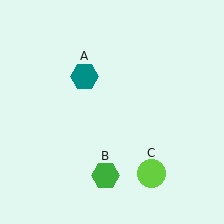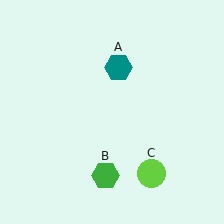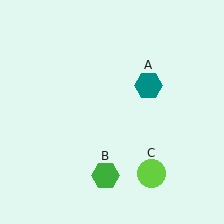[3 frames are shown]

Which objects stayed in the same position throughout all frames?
Green hexagon (object B) and lime circle (object C) remained stationary.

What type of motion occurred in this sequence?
The teal hexagon (object A) rotated clockwise around the center of the scene.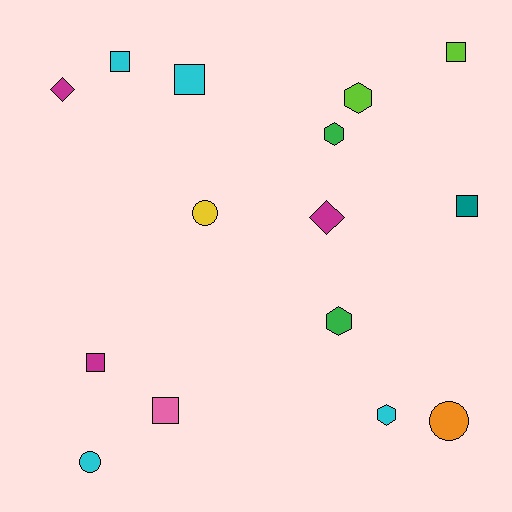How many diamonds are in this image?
There are 2 diamonds.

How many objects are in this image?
There are 15 objects.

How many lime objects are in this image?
There are 2 lime objects.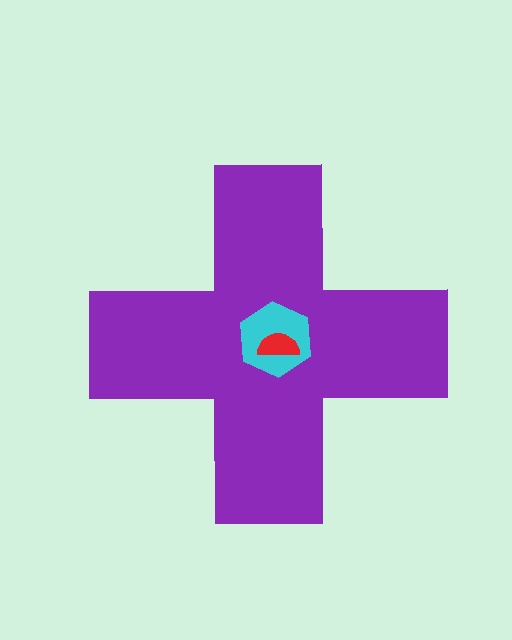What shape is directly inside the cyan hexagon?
The red semicircle.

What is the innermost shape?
The red semicircle.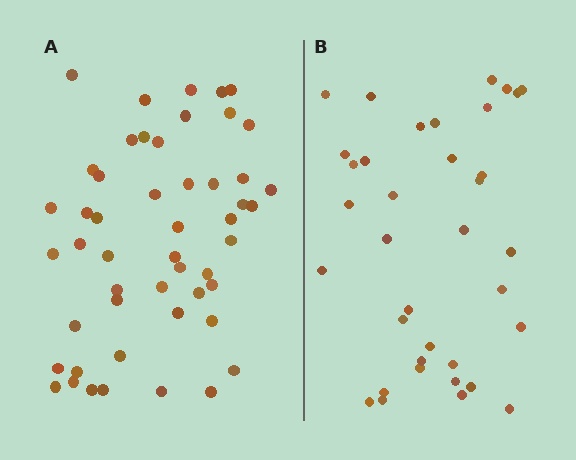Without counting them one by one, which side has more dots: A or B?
Region A (the left region) has more dots.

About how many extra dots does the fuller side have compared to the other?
Region A has approximately 15 more dots than region B.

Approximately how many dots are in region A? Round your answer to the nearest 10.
About 50 dots.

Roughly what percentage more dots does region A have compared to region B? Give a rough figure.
About 40% more.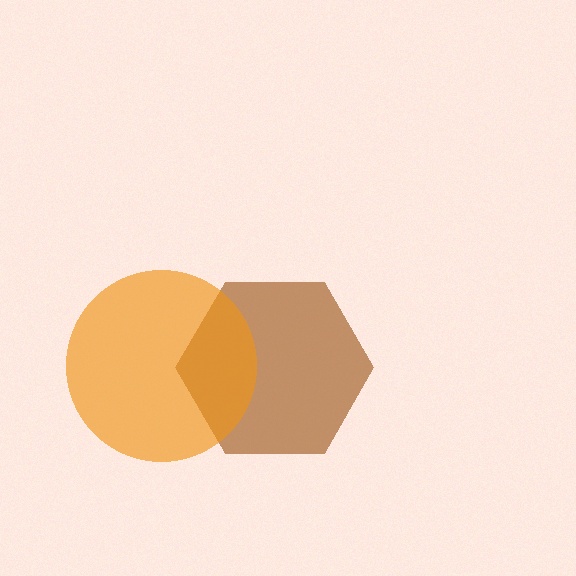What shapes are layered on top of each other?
The layered shapes are: a brown hexagon, an orange circle.